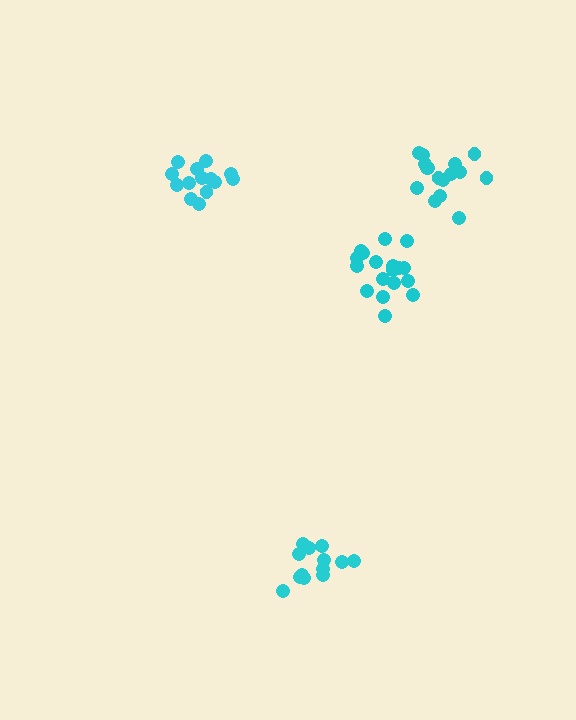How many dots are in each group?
Group 1: 13 dots, Group 2: 14 dots, Group 3: 18 dots, Group 4: 16 dots (61 total).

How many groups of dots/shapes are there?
There are 4 groups.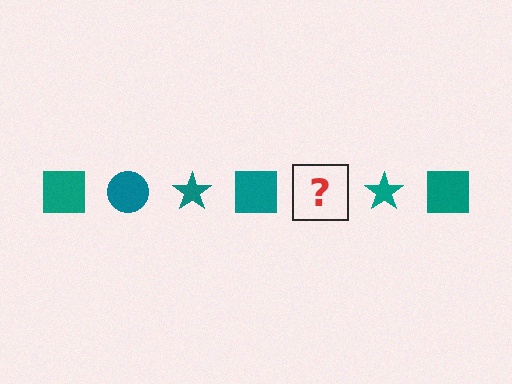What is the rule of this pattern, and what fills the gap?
The rule is that the pattern cycles through square, circle, star shapes in teal. The gap should be filled with a teal circle.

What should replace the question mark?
The question mark should be replaced with a teal circle.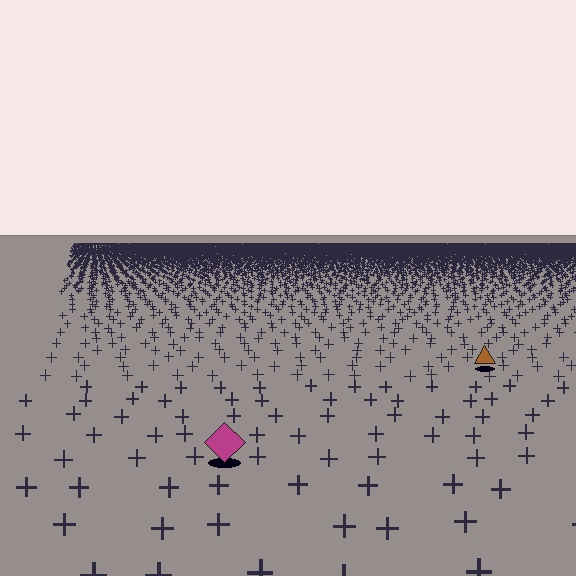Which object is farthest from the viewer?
The brown triangle is farthest from the viewer. It appears smaller and the ground texture around it is denser.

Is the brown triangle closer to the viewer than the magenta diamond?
No. The magenta diamond is closer — you can tell from the texture gradient: the ground texture is coarser near it.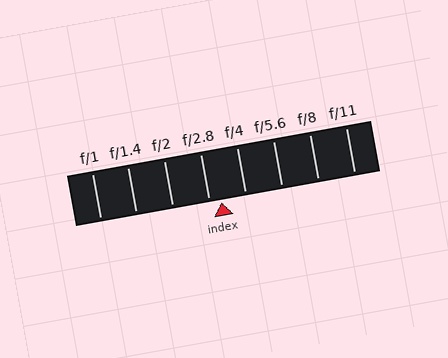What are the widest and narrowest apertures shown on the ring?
The widest aperture shown is f/1 and the narrowest is f/11.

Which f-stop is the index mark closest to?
The index mark is closest to f/2.8.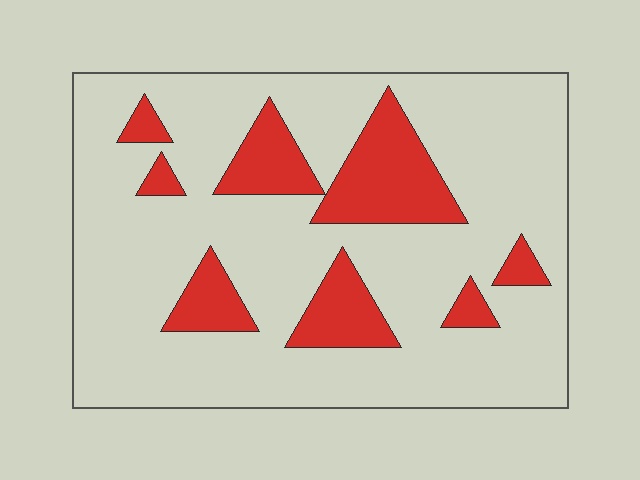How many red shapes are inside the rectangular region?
8.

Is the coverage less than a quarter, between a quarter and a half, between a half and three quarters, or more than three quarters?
Less than a quarter.